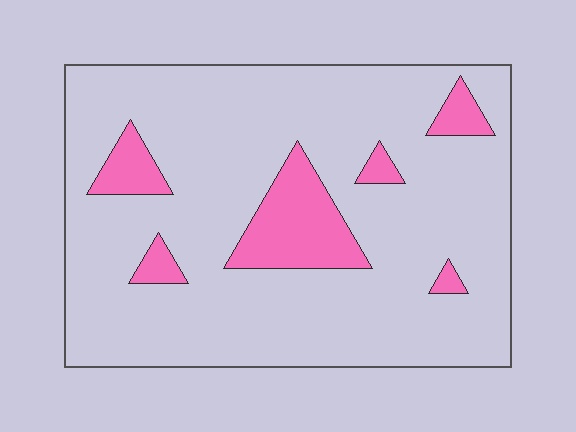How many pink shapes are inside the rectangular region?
6.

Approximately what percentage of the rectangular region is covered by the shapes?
Approximately 15%.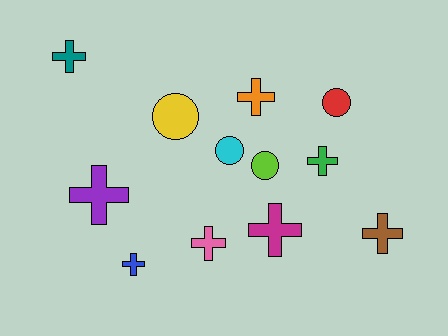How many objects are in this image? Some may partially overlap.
There are 12 objects.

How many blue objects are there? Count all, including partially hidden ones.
There is 1 blue object.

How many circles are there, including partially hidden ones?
There are 4 circles.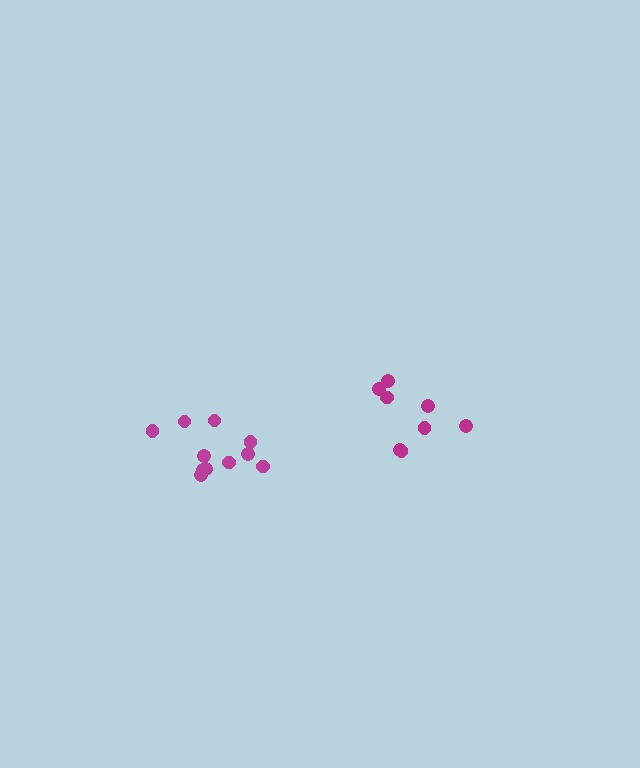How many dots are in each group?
Group 1: 8 dots, Group 2: 11 dots (19 total).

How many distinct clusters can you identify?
There are 2 distinct clusters.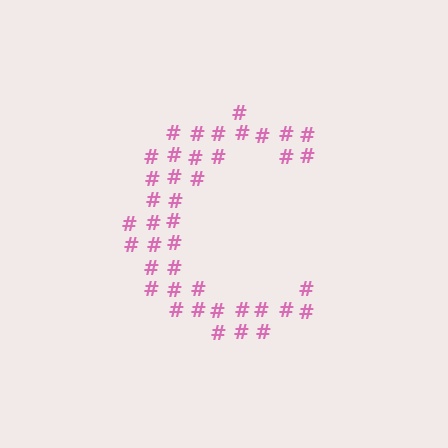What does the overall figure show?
The overall figure shows the letter C.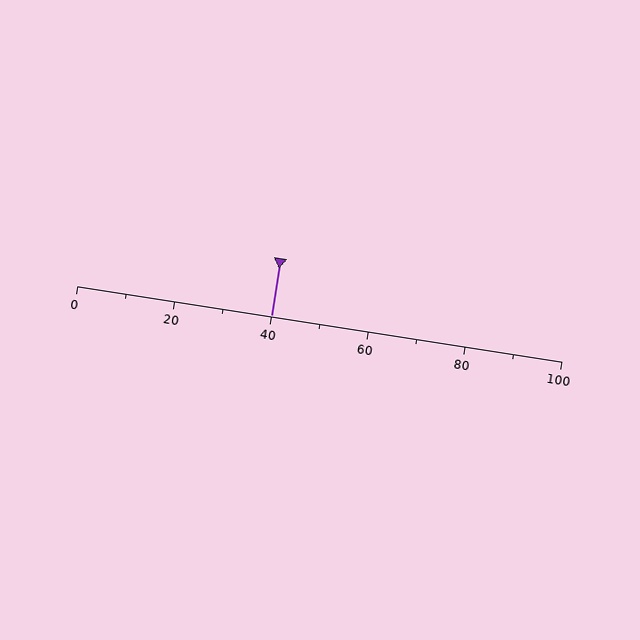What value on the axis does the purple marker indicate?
The marker indicates approximately 40.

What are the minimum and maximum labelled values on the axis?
The axis runs from 0 to 100.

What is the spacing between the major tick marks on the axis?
The major ticks are spaced 20 apart.